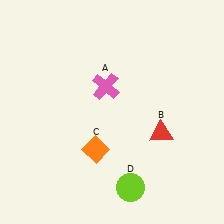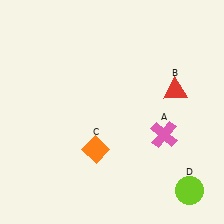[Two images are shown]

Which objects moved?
The objects that moved are: the pink cross (A), the red triangle (B), the lime circle (D).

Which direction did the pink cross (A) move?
The pink cross (A) moved right.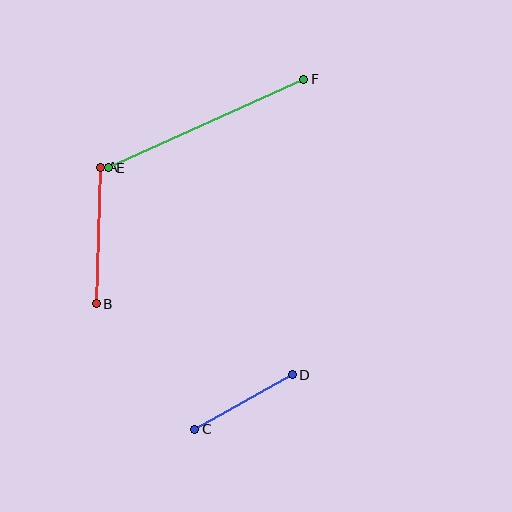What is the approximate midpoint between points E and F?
The midpoint is at approximately (206, 124) pixels.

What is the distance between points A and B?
The distance is approximately 136 pixels.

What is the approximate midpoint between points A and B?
The midpoint is at approximately (98, 235) pixels.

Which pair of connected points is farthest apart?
Points E and F are farthest apart.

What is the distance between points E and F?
The distance is approximately 214 pixels.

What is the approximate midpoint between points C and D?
The midpoint is at approximately (243, 402) pixels.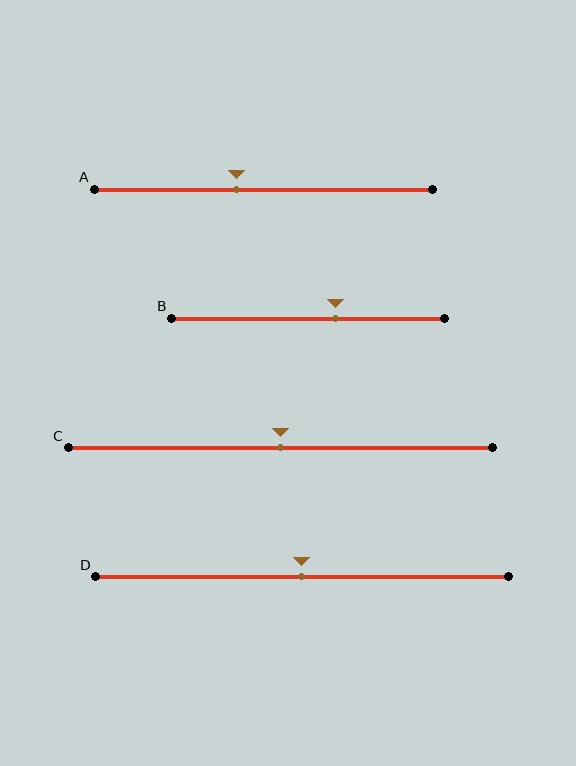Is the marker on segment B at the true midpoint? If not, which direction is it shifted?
No, the marker on segment B is shifted to the right by about 10% of the segment length.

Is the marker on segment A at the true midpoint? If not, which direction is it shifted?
No, the marker on segment A is shifted to the left by about 8% of the segment length.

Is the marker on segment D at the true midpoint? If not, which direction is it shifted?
Yes, the marker on segment D is at the true midpoint.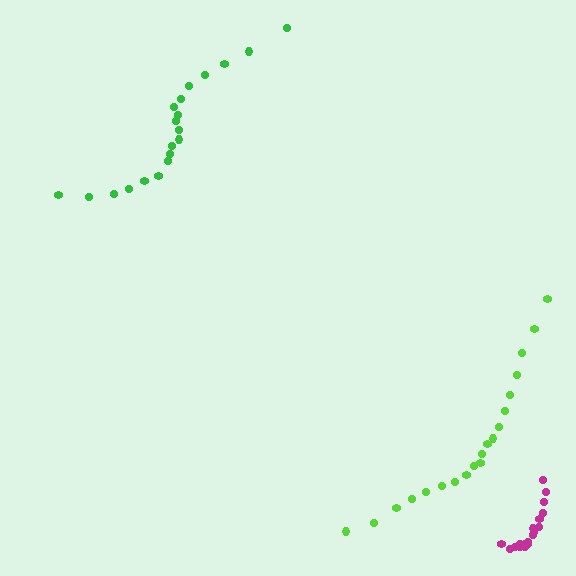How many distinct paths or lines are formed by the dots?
There are 3 distinct paths.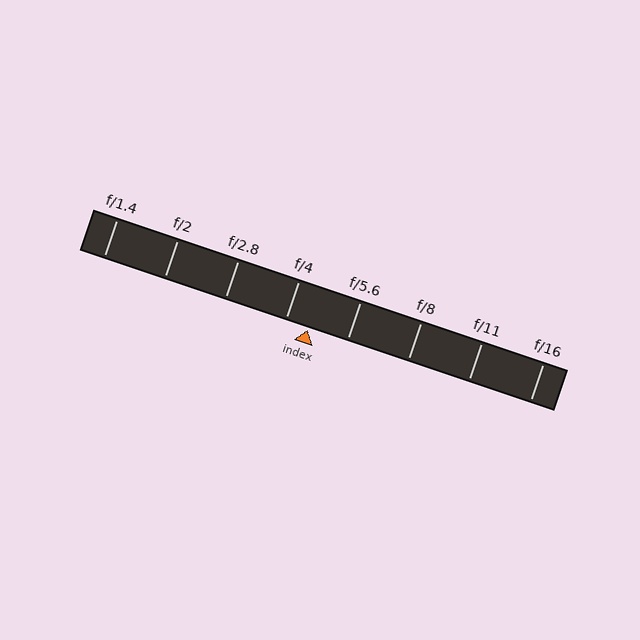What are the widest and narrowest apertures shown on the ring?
The widest aperture shown is f/1.4 and the narrowest is f/16.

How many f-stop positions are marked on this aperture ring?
There are 8 f-stop positions marked.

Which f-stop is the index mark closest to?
The index mark is closest to f/4.